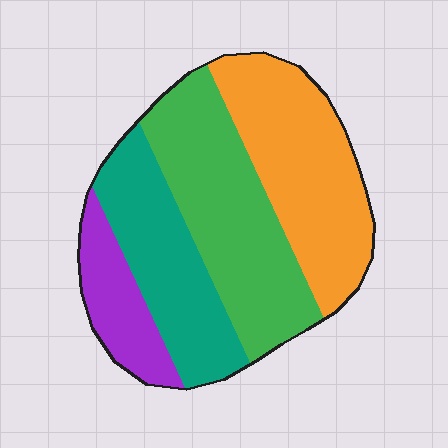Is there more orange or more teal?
Orange.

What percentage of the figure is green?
Green covers 32% of the figure.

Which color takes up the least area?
Purple, at roughly 15%.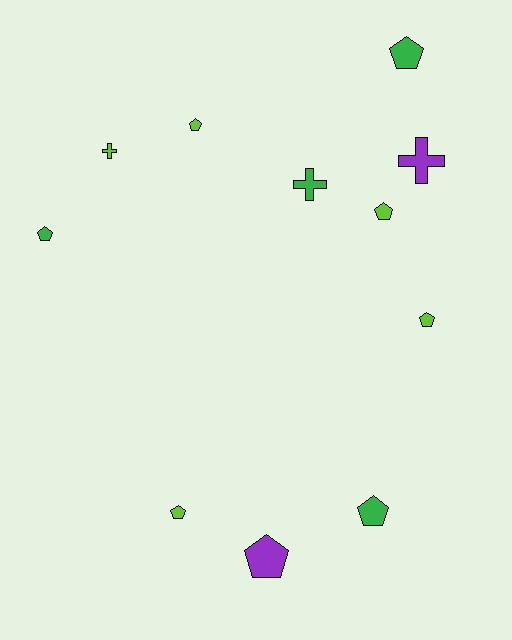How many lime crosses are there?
There is 1 lime cross.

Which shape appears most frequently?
Pentagon, with 8 objects.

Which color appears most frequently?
Lime, with 5 objects.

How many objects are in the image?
There are 11 objects.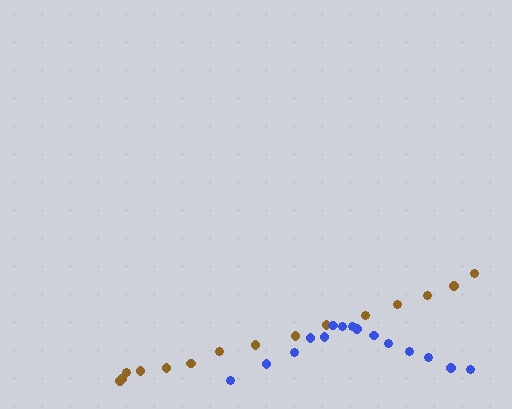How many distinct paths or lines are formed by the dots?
There are 2 distinct paths.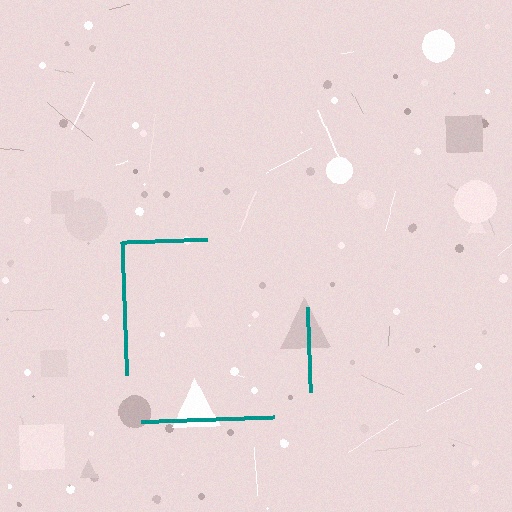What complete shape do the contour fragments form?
The contour fragments form a square.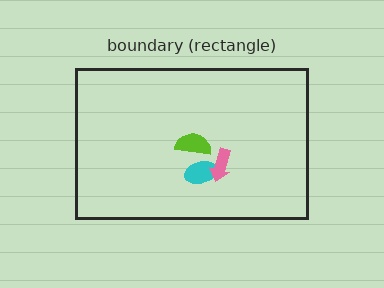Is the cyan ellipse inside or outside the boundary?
Inside.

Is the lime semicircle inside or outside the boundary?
Inside.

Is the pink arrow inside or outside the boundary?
Inside.